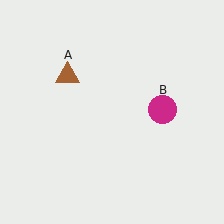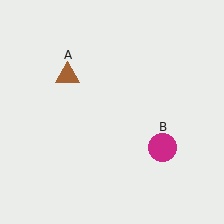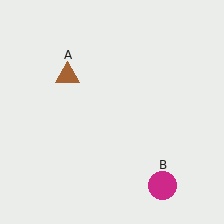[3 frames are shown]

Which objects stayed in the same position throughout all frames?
Brown triangle (object A) remained stationary.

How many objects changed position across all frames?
1 object changed position: magenta circle (object B).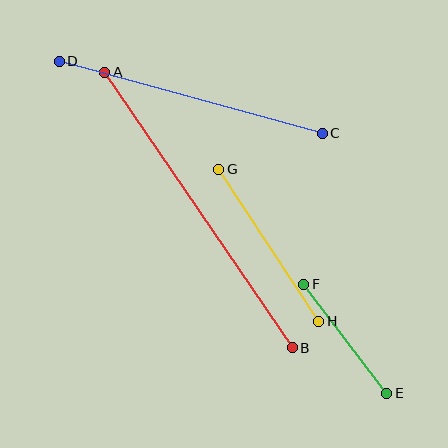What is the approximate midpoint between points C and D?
The midpoint is at approximately (191, 97) pixels.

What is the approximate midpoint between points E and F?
The midpoint is at approximately (345, 339) pixels.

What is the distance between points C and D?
The distance is approximately 273 pixels.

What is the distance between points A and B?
The distance is approximately 333 pixels.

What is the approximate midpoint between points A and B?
The midpoint is at approximately (198, 210) pixels.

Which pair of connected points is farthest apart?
Points A and B are farthest apart.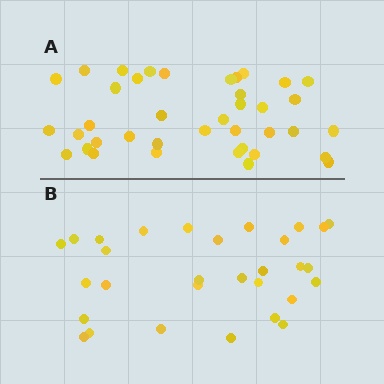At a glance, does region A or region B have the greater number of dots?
Region A (the top region) has more dots.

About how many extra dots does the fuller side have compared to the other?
Region A has roughly 8 or so more dots than region B.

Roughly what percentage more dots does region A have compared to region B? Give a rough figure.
About 30% more.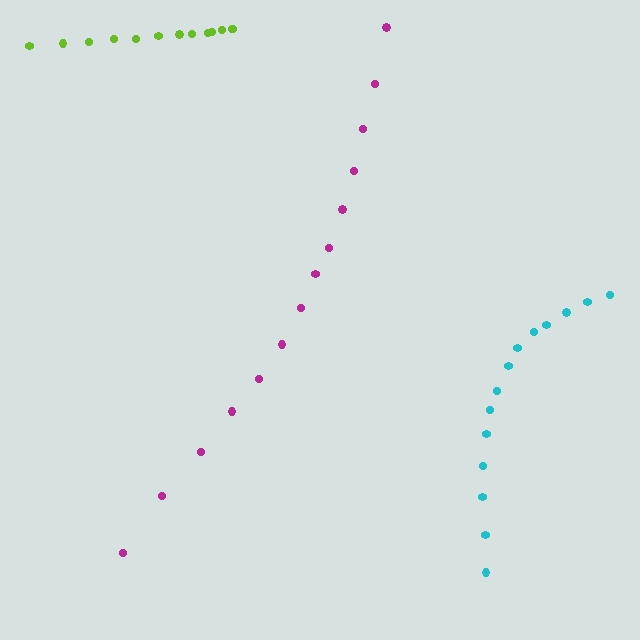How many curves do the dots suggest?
There are 3 distinct paths.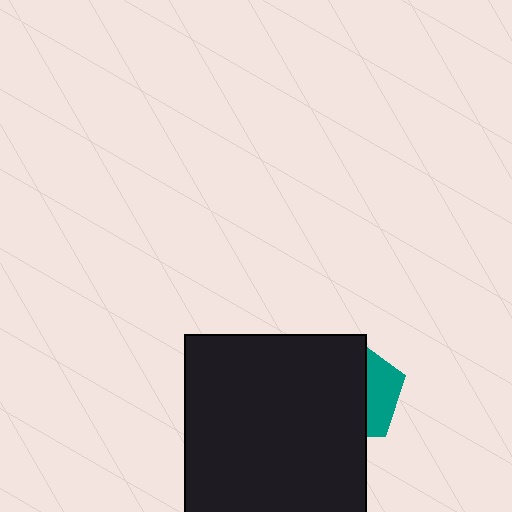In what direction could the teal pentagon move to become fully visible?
The teal pentagon could move right. That would shift it out from behind the black rectangle entirely.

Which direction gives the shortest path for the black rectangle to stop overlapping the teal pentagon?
Moving left gives the shortest separation.